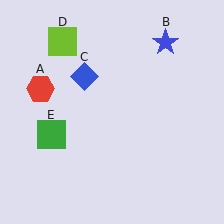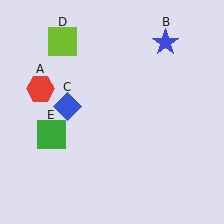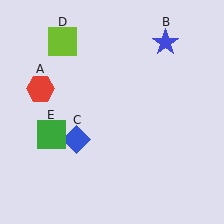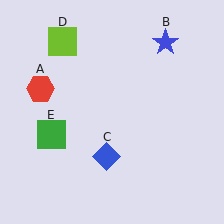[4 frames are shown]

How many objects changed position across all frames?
1 object changed position: blue diamond (object C).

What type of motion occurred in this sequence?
The blue diamond (object C) rotated counterclockwise around the center of the scene.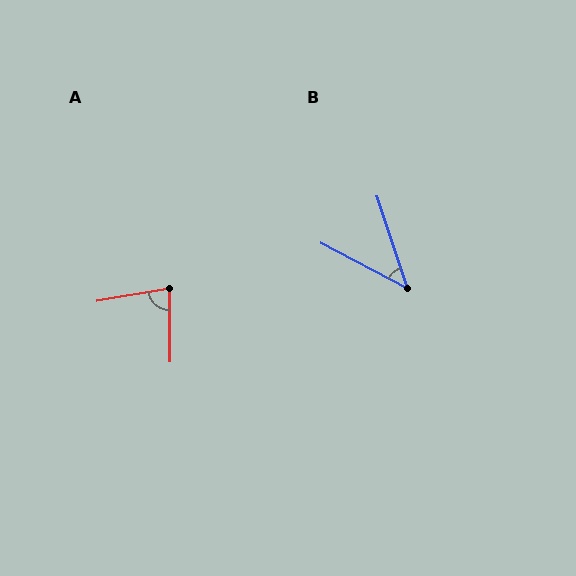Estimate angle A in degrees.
Approximately 80 degrees.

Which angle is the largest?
A, at approximately 80 degrees.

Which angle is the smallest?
B, at approximately 44 degrees.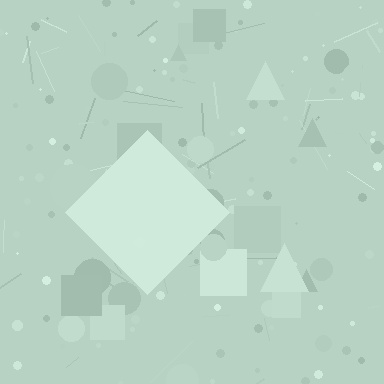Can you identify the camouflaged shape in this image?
The camouflaged shape is a diamond.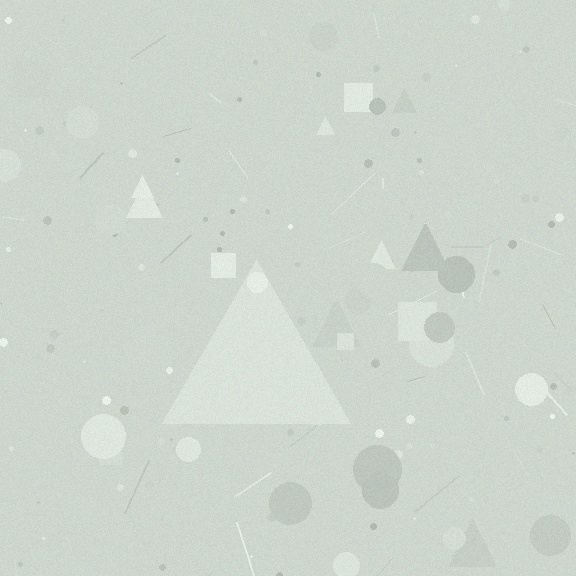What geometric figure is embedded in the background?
A triangle is embedded in the background.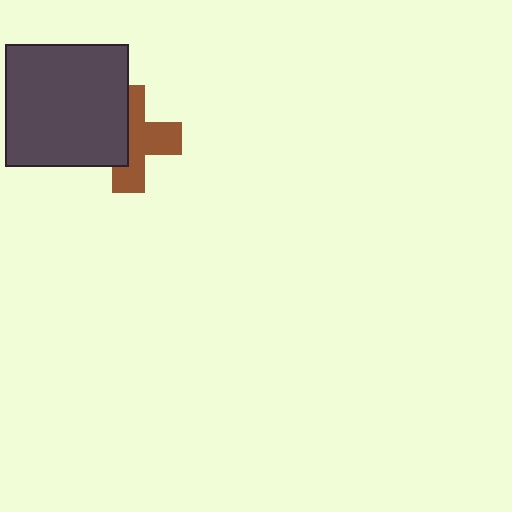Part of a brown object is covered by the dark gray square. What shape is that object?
It is a cross.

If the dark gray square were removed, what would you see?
You would see the complete brown cross.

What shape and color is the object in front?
The object in front is a dark gray square.